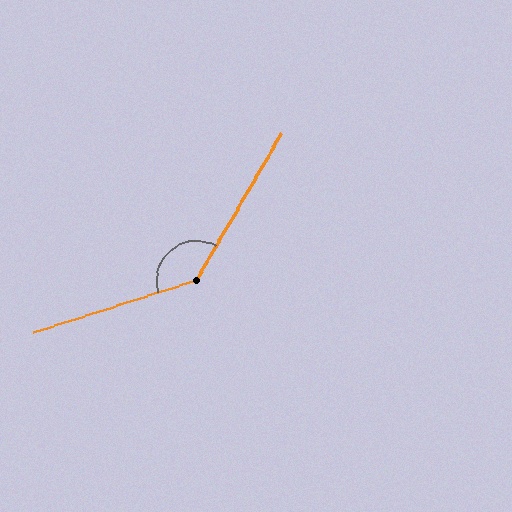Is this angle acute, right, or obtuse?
It is obtuse.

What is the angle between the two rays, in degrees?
Approximately 138 degrees.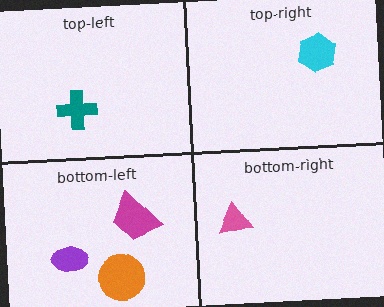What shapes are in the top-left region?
The teal cross.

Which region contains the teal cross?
The top-left region.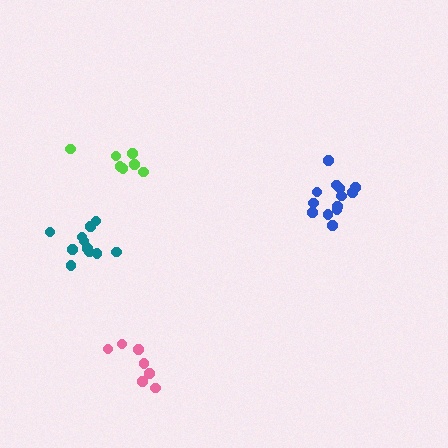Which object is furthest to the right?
The blue cluster is rightmost.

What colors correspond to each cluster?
The clusters are colored: teal, lime, pink, blue.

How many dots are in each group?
Group 1: 11 dots, Group 2: 7 dots, Group 3: 7 dots, Group 4: 13 dots (38 total).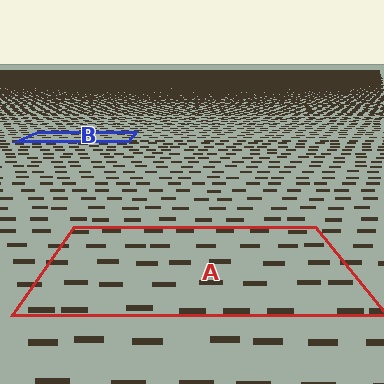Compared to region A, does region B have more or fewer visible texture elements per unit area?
Region B has more texture elements per unit area — they are packed more densely because it is farther away.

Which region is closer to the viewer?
Region A is closer. The texture elements there are larger and more spread out.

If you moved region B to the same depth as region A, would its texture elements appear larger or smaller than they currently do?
They would appear larger. At a closer depth, the same texture elements are projected at a bigger on-screen size.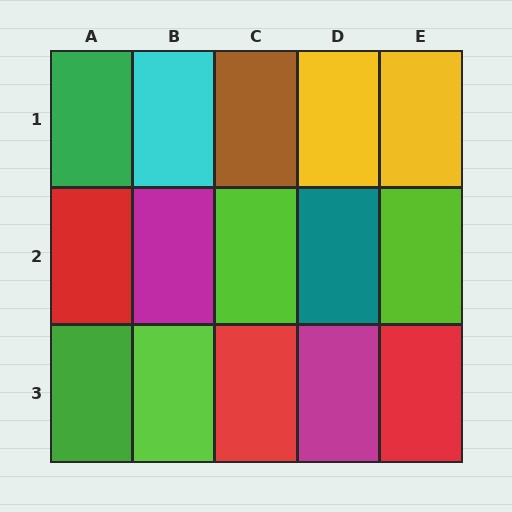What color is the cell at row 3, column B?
Lime.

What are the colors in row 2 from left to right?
Red, magenta, lime, teal, lime.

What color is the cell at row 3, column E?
Red.